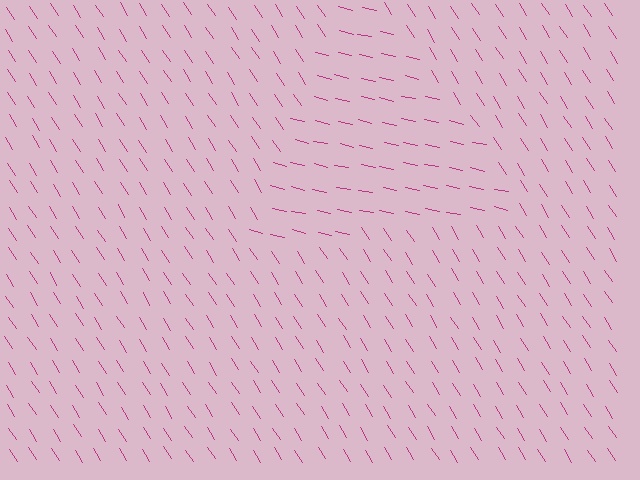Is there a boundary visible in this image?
Yes, there is a texture boundary formed by a change in line orientation.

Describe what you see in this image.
The image is filled with small magenta line segments. A triangle region in the image has lines oriented differently from the surrounding lines, creating a visible texture boundary.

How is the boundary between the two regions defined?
The boundary is defined purely by a change in line orientation (approximately 45 degrees difference). All lines are the same color and thickness.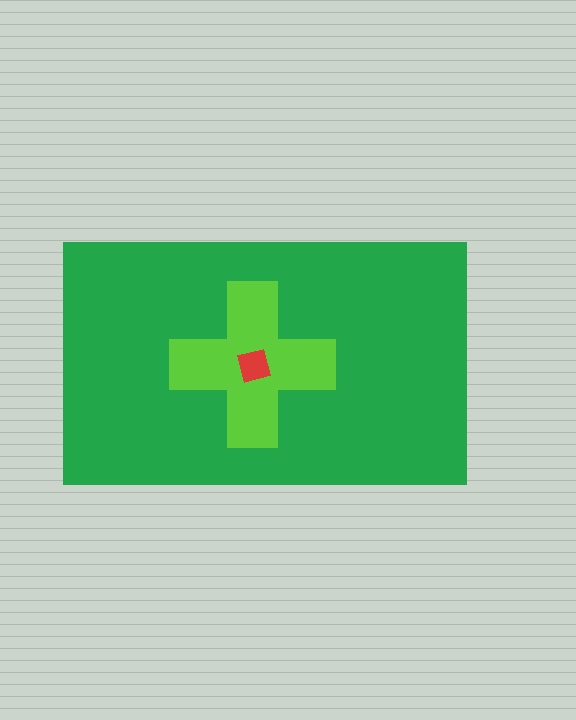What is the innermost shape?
The red square.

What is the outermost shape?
The green rectangle.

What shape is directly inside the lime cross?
The red square.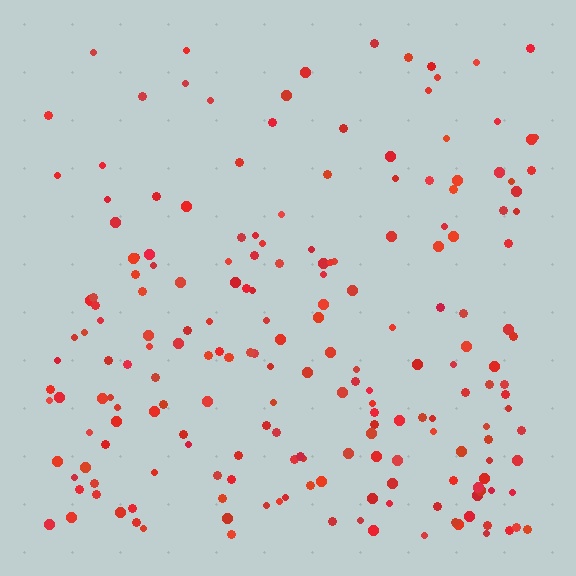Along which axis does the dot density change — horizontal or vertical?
Vertical.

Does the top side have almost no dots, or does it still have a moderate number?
Still a moderate number, just noticeably fewer than the bottom.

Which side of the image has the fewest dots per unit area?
The top.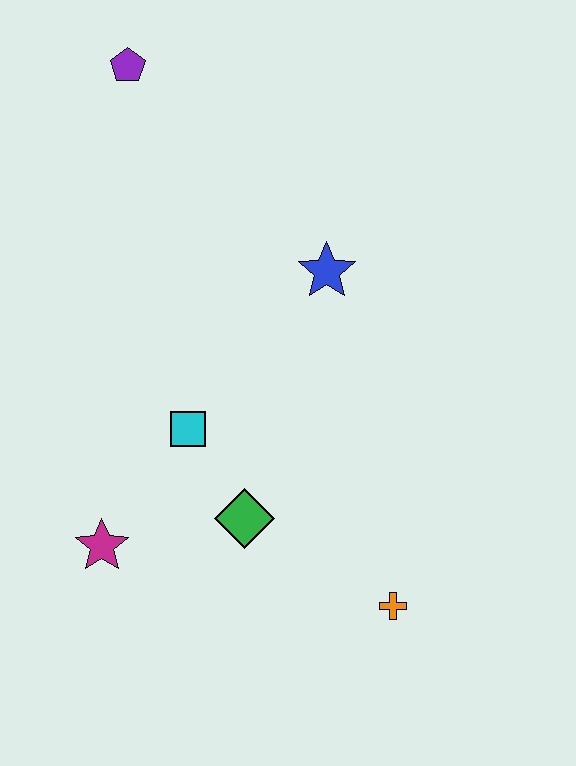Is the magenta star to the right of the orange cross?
No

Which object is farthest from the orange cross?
The purple pentagon is farthest from the orange cross.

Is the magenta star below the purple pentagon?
Yes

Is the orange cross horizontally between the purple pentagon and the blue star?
No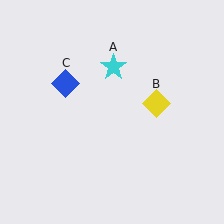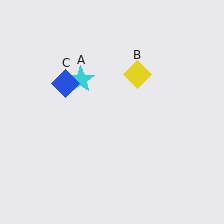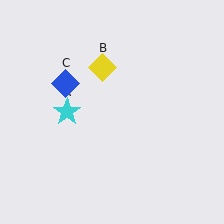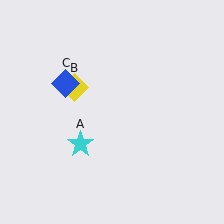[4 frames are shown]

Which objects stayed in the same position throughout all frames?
Blue diamond (object C) remained stationary.